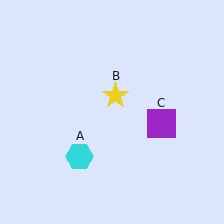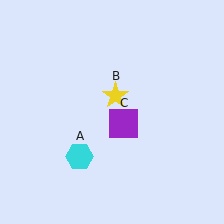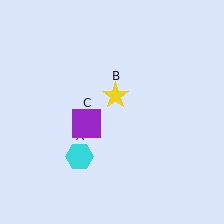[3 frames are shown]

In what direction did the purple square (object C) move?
The purple square (object C) moved left.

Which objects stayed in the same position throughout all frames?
Cyan hexagon (object A) and yellow star (object B) remained stationary.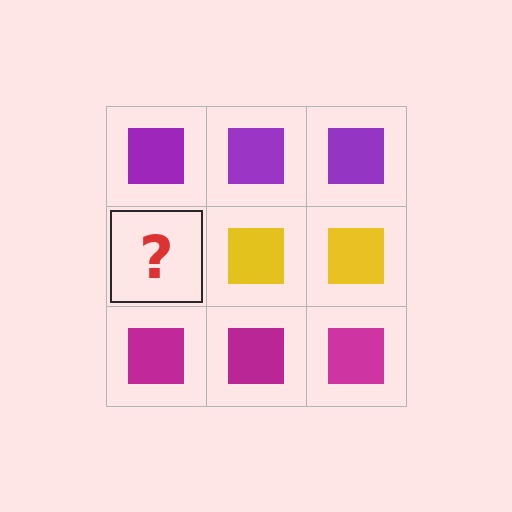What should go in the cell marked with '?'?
The missing cell should contain a yellow square.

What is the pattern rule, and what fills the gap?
The rule is that each row has a consistent color. The gap should be filled with a yellow square.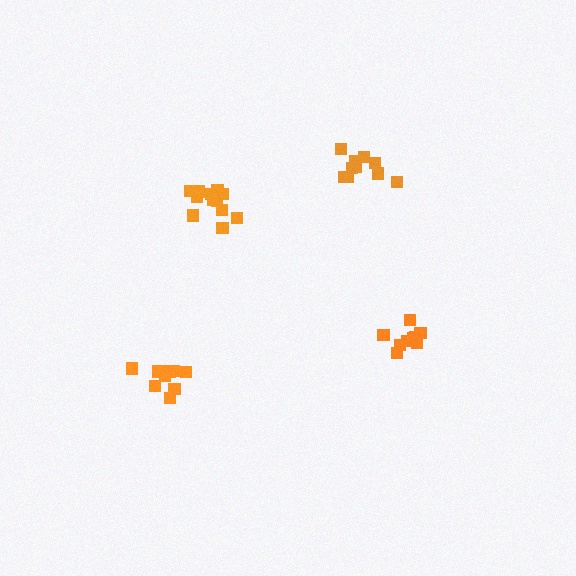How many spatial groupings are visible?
There are 4 spatial groupings.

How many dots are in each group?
Group 1: 9 dots, Group 2: 10 dots, Group 3: 10 dots, Group 4: 13 dots (42 total).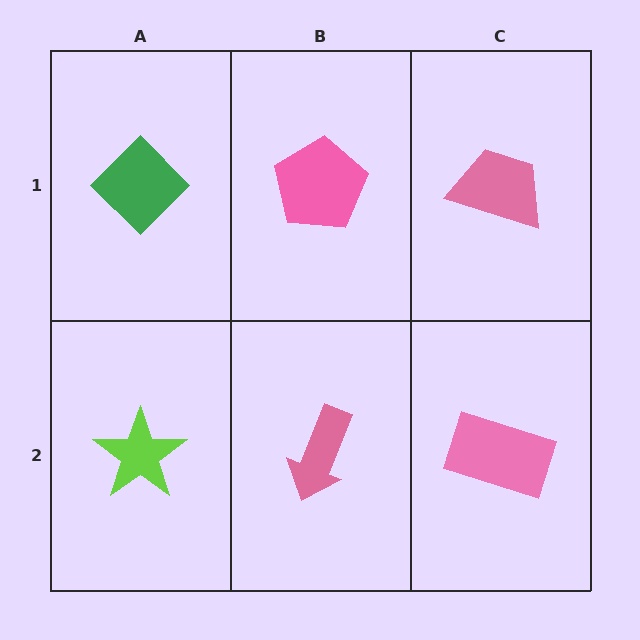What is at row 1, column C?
A pink trapezoid.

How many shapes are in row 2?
3 shapes.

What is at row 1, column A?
A green diamond.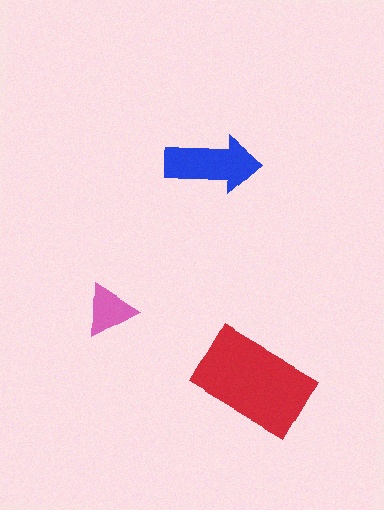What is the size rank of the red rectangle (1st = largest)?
1st.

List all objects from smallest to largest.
The pink triangle, the blue arrow, the red rectangle.